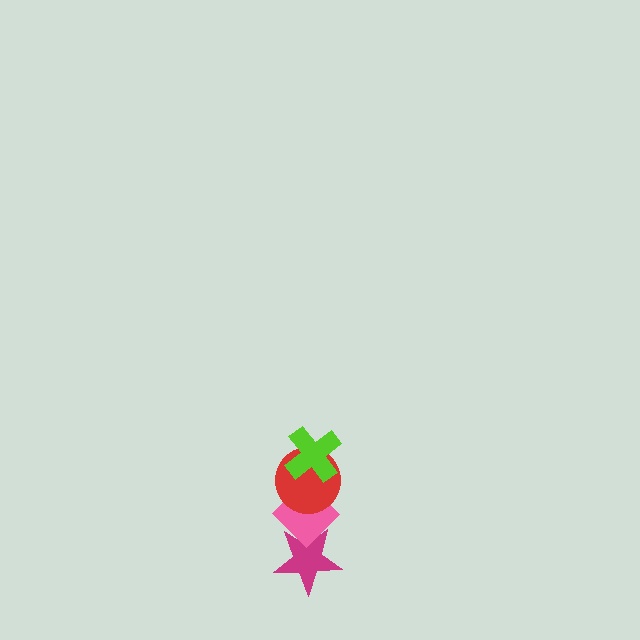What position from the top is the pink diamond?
The pink diamond is 3rd from the top.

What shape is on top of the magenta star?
The pink diamond is on top of the magenta star.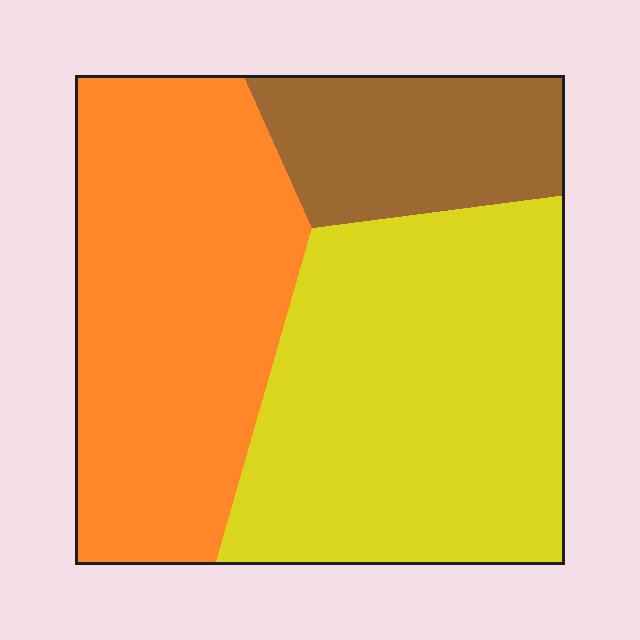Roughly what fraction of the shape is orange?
Orange covers roughly 40% of the shape.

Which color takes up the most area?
Yellow, at roughly 45%.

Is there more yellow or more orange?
Yellow.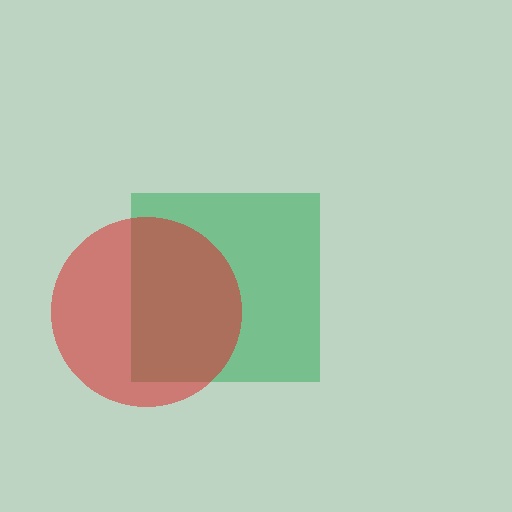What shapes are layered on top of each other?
The layered shapes are: a green square, a red circle.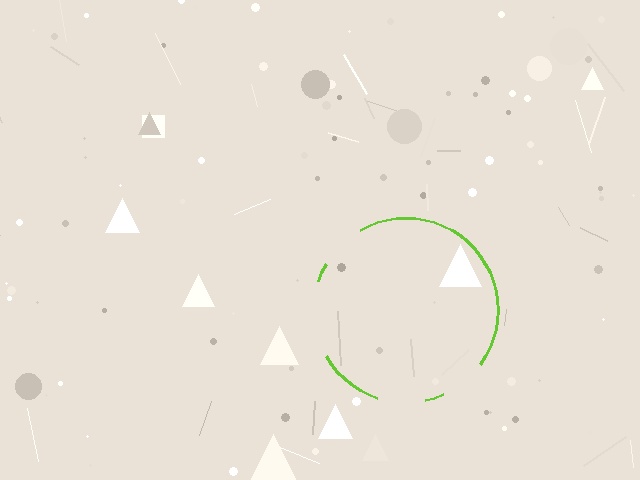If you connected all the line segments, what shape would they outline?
They would outline a circle.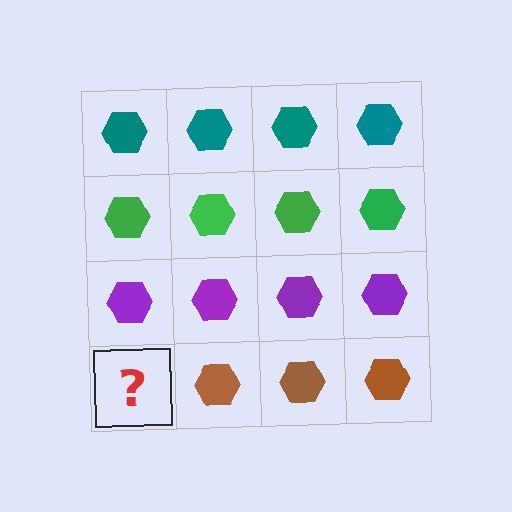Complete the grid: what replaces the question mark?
The question mark should be replaced with a brown hexagon.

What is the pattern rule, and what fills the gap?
The rule is that each row has a consistent color. The gap should be filled with a brown hexagon.